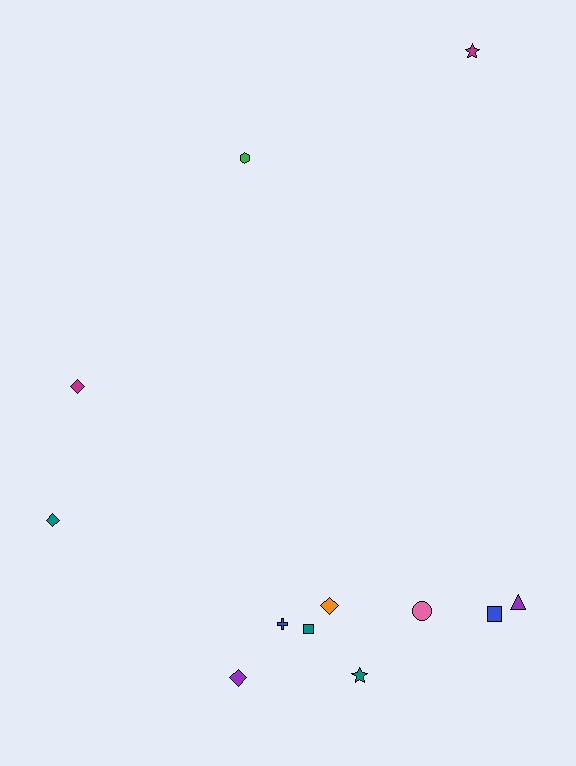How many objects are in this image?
There are 12 objects.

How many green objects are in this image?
There is 1 green object.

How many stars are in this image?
There are 2 stars.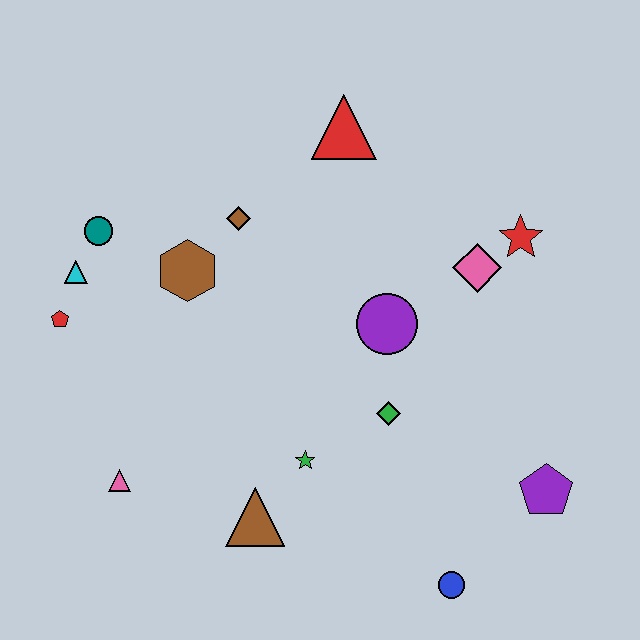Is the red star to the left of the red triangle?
No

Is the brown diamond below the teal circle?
No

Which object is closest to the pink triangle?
The brown triangle is closest to the pink triangle.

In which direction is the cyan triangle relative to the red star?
The cyan triangle is to the left of the red star.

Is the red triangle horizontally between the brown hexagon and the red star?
Yes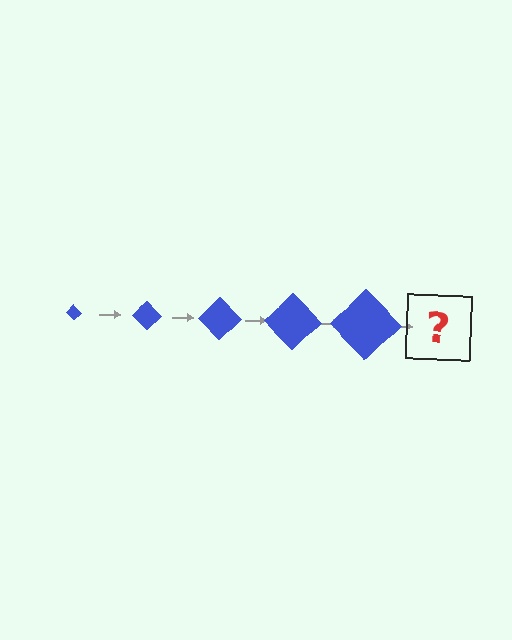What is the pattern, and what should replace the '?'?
The pattern is that the diamond gets progressively larger each step. The '?' should be a blue diamond, larger than the previous one.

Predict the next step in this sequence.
The next step is a blue diamond, larger than the previous one.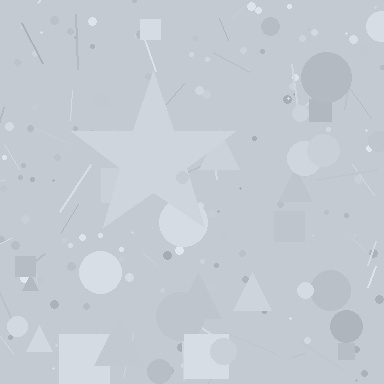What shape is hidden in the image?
A star is hidden in the image.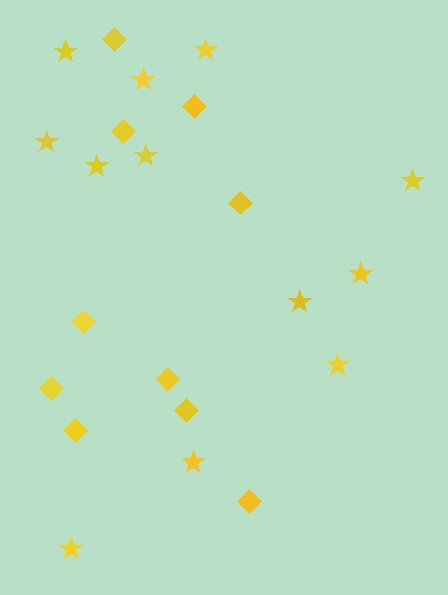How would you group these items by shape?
There are 2 groups: one group of stars (12) and one group of diamonds (10).